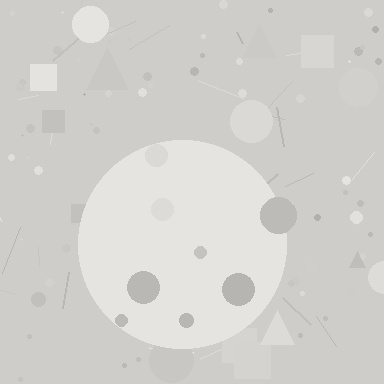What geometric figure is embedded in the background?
A circle is embedded in the background.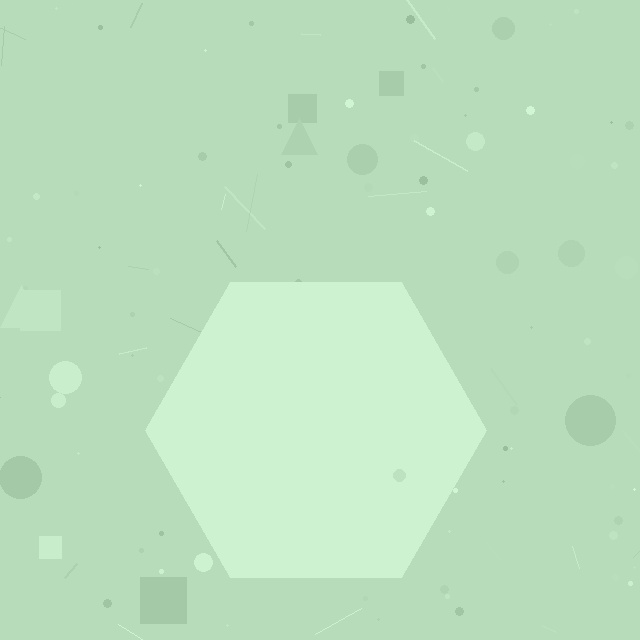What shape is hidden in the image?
A hexagon is hidden in the image.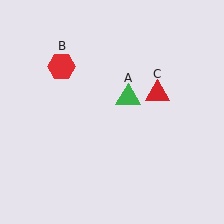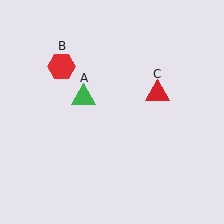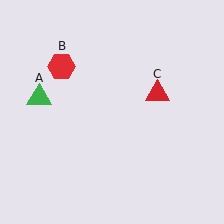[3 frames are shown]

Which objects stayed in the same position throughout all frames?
Red hexagon (object B) and red triangle (object C) remained stationary.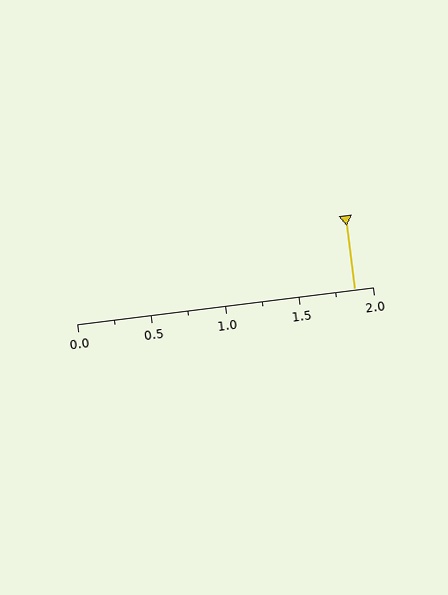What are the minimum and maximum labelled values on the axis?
The axis runs from 0.0 to 2.0.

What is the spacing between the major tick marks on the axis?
The major ticks are spaced 0.5 apart.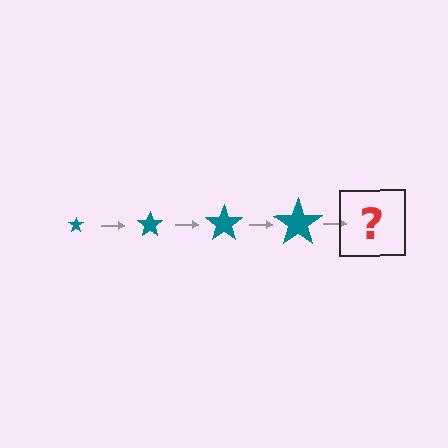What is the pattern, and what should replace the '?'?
The pattern is that the star gets progressively larger each step. The '?' should be a teal star, larger than the previous one.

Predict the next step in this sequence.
The next step is a teal star, larger than the previous one.